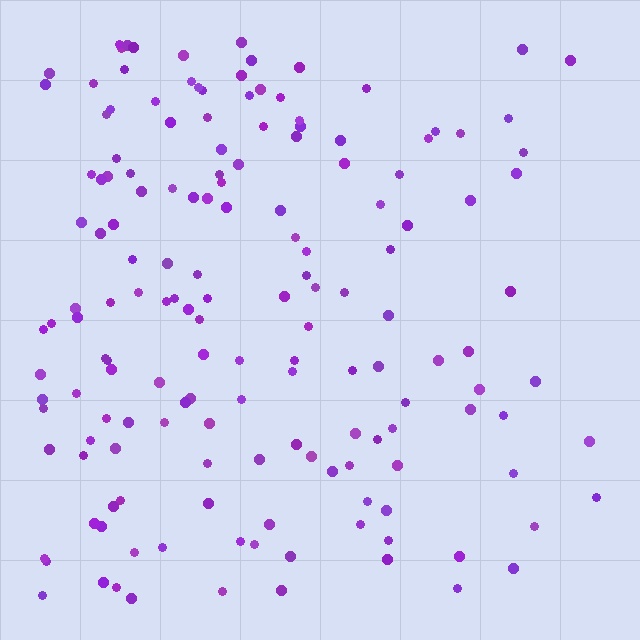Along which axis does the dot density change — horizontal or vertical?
Horizontal.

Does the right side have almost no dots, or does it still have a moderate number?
Still a moderate number, just noticeably fewer than the left.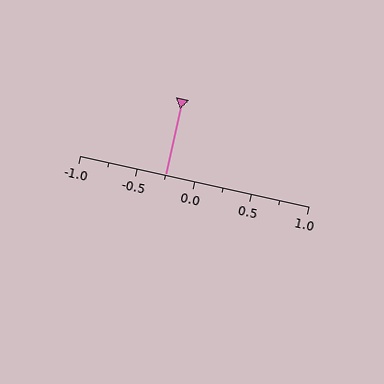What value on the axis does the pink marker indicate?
The marker indicates approximately -0.25.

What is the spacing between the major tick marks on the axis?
The major ticks are spaced 0.5 apart.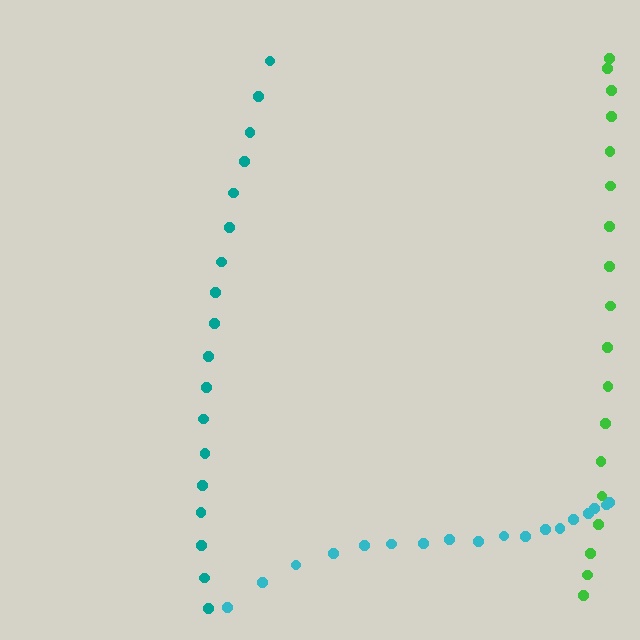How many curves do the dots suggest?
There are 3 distinct paths.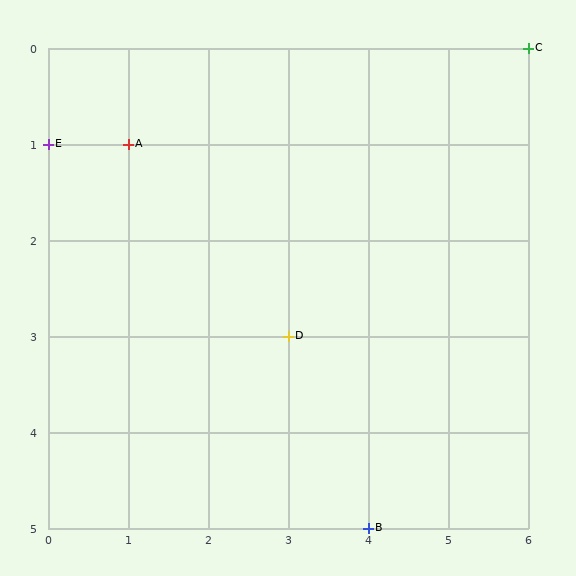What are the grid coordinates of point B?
Point B is at grid coordinates (4, 5).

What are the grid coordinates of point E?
Point E is at grid coordinates (0, 1).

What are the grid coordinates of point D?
Point D is at grid coordinates (3, 3).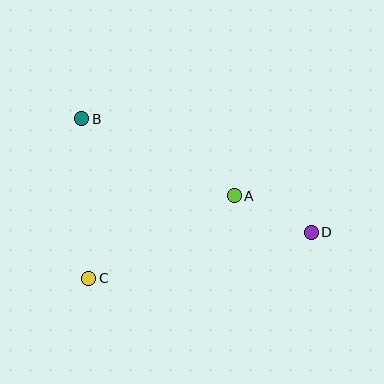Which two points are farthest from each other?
Points B and D are farthest from each other.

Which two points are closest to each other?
Points A and D are closest to each other.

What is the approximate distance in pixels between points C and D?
The distance between C and D is approximately 227 pixels.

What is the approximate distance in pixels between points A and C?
The distance between A and C is approximately 167 pixels.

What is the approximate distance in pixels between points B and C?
The distance between B and C is approximately 159 pixels.